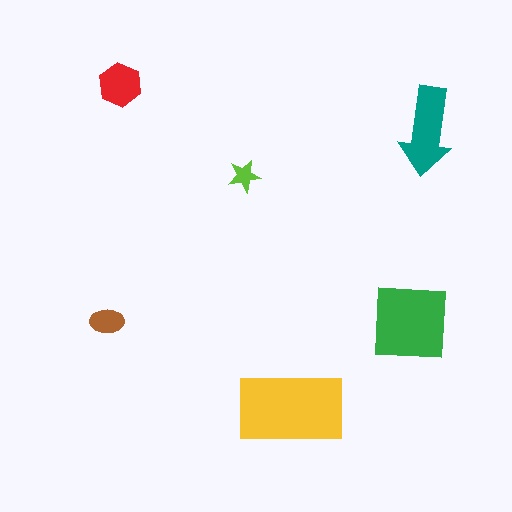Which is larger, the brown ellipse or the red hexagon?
The red hexagon.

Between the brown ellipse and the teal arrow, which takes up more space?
The teal arrow.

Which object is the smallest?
The lime star.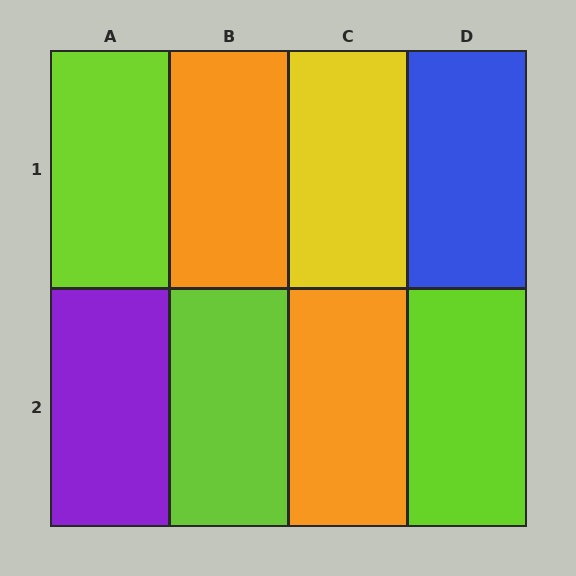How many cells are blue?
1 cell is blue.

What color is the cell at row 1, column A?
Lime.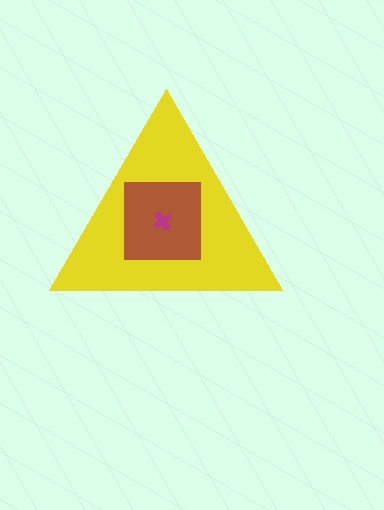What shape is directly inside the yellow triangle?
The brown square.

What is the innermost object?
The magenta cross.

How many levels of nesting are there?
3.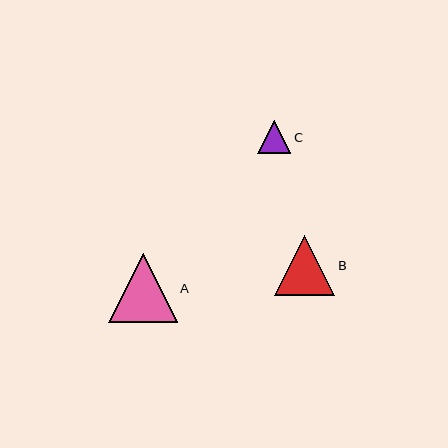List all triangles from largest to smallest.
From largest to smallest: A, B, C.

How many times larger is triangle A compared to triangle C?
Triangle A is approximately 2.1 times the size of triangle C.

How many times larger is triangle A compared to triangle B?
Triangle A is approximately 1.1 times the size of triangle B.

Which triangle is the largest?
Triangle A is the largest with a size of approximately 69 pixels.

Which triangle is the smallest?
Triangle C is the smallest with a size of approximately 33 pixels.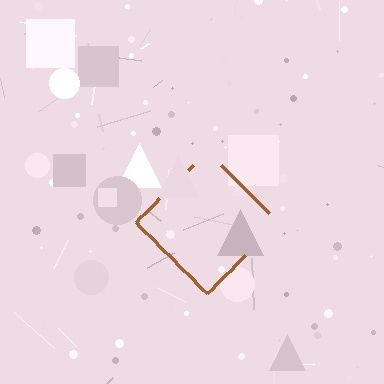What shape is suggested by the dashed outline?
The dashed outline suggests a diamond.